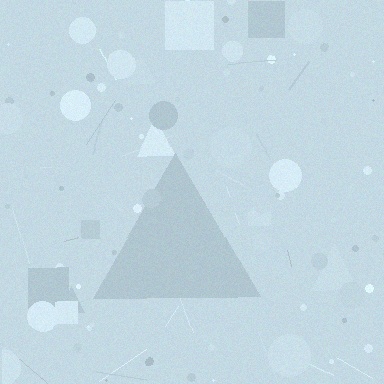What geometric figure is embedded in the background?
A triangle is embedded in the background.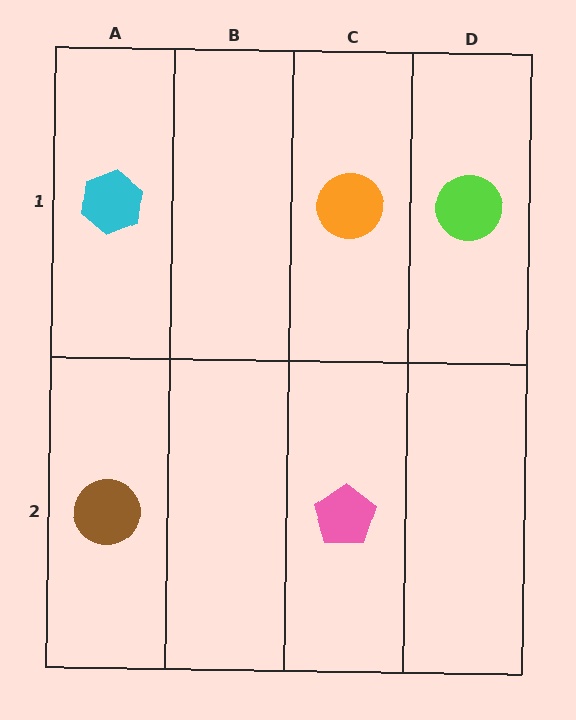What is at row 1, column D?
A lime circle.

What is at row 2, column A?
A brown circle.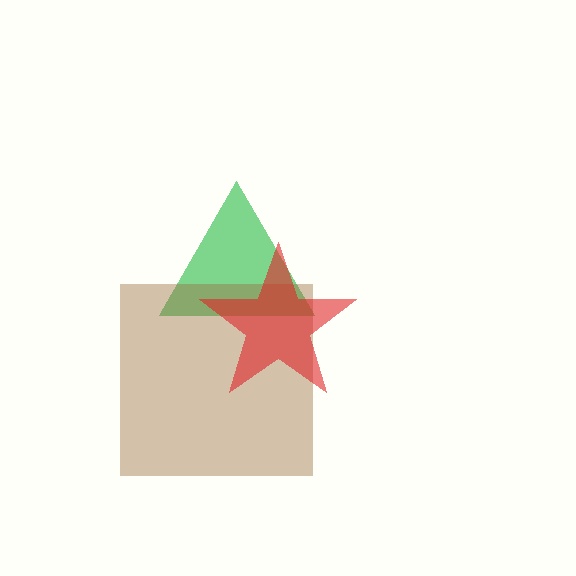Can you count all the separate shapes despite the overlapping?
Yes, there are 3 separate shapes.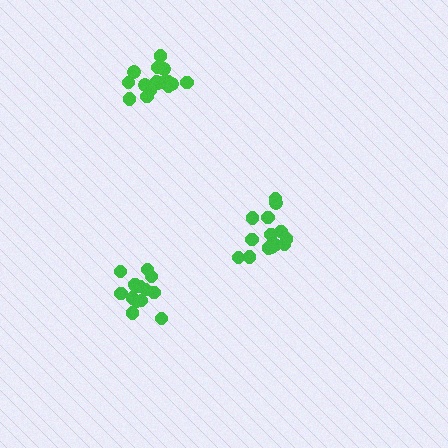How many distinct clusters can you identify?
There are 3 distinct clusters.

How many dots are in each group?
Group 1: 16 dots, Group 2: 15 dots, Group 3: 15 dots (46 total).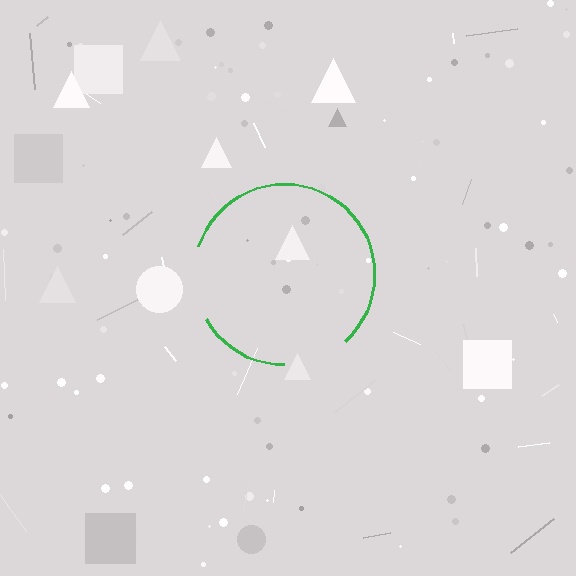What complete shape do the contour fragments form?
The contour fragments form a circle.